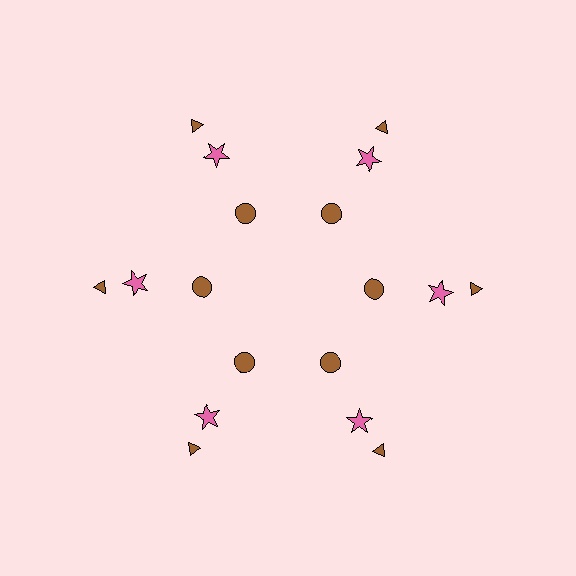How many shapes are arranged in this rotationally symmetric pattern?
There are 18 shapes, arranged in 6 groups of 3.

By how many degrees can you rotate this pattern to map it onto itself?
The pattern maps onto itself every 60 degrees of rotation.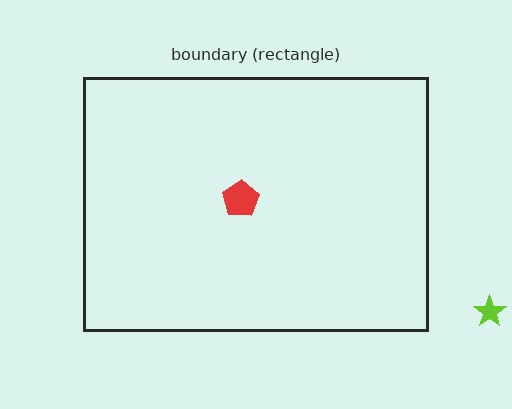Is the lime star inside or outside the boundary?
Outside.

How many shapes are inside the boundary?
1 inside, 1 outside.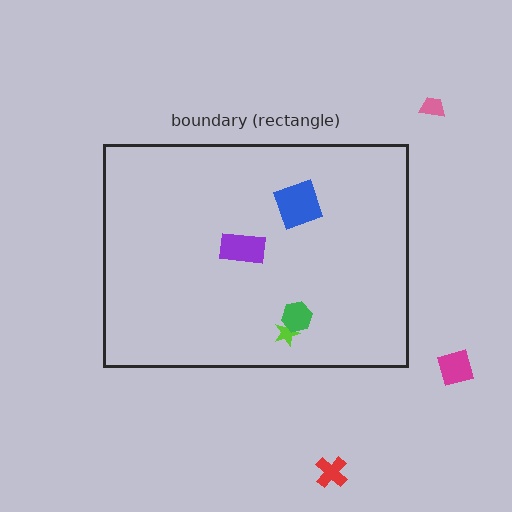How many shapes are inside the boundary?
4 inside, 3 outside.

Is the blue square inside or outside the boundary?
Inside.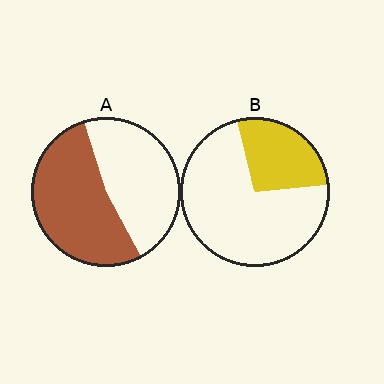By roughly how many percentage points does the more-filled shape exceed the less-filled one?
By roughly 25 percentage points (A over B).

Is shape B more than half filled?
No.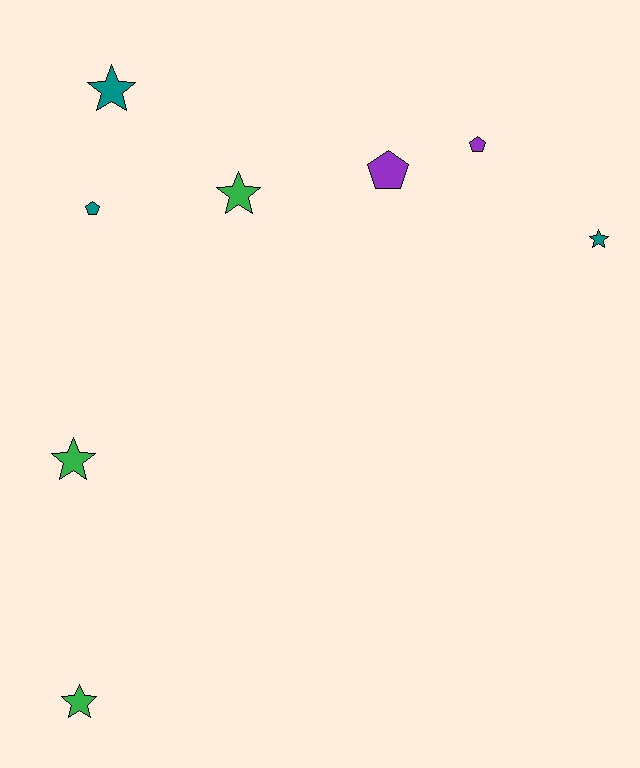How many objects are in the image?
There are 8 objects.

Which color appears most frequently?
Teal, with 3 objects.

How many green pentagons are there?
There are no green pentagons.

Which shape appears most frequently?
Star, with 5 objects.